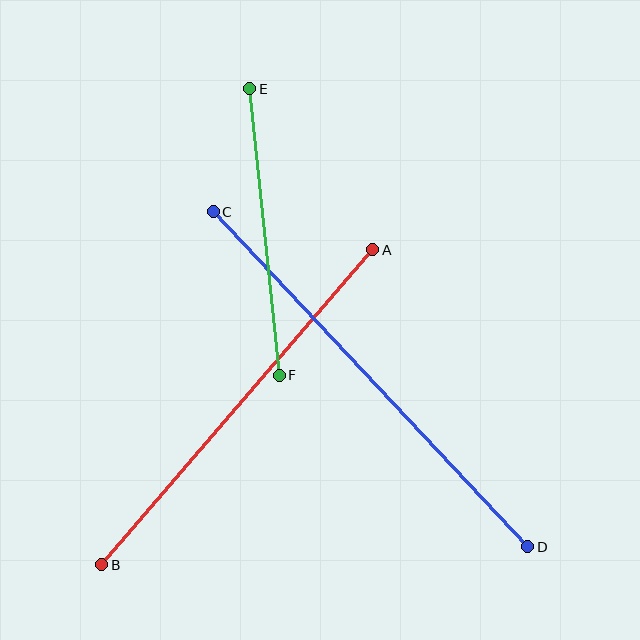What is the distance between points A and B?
The distance is approximately 416 pixels.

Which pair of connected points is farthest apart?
Points C and D are farthest apart.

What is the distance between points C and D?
The distance is approximately 459 pixels.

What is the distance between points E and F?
The distance is approximately 288 pixels.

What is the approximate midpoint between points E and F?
The midpoint is at approximately (264, 232) pixels.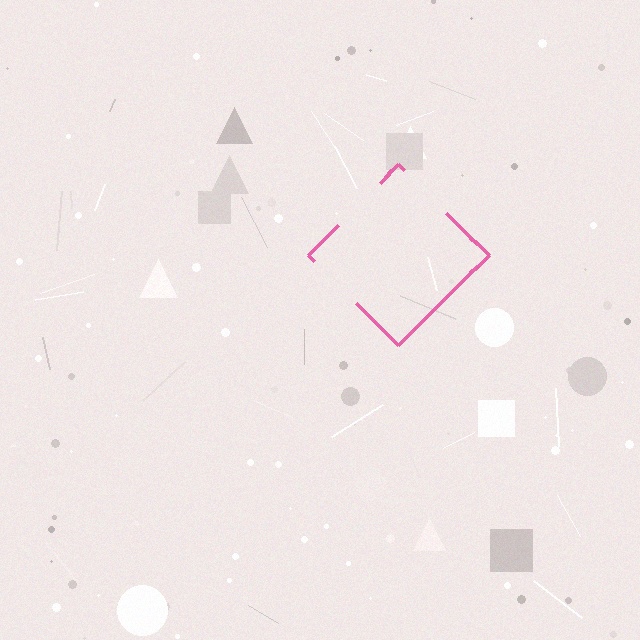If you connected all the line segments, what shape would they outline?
They would outline a diamond.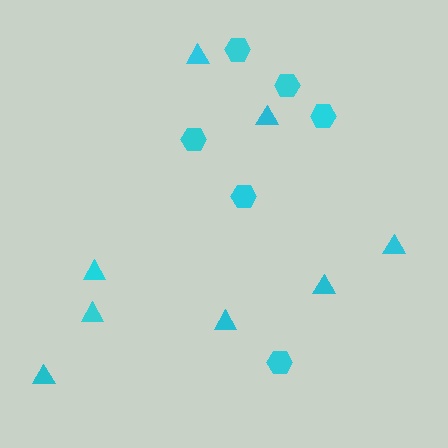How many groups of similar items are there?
There are 2 groups: one group of triangles (8) and one group of hexagons (6).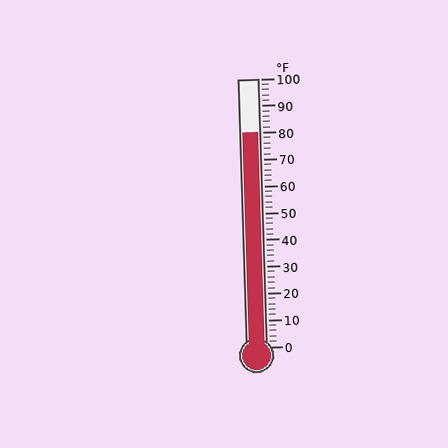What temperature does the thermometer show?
The thermometer shows approximately 80°F.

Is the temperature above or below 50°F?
The temperature is above 50°F.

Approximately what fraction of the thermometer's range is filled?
The thermometer is filled to approximately 80% of its range.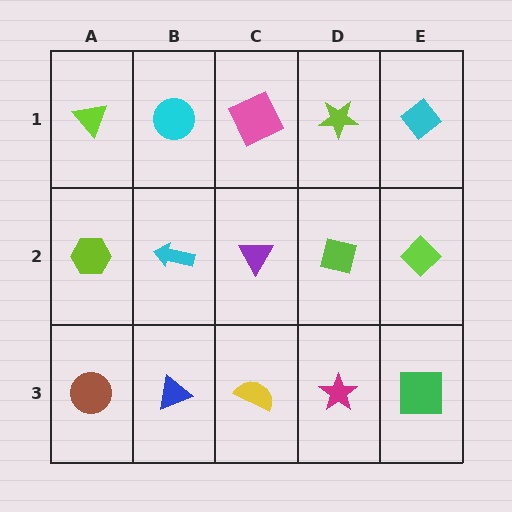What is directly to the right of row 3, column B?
A yellow semicircle.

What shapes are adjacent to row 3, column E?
A lime diamond (row 2, column E), a magenta star (row 3, column D).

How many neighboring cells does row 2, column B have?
4.